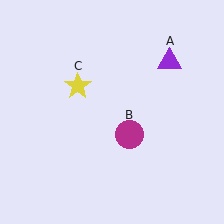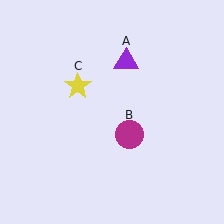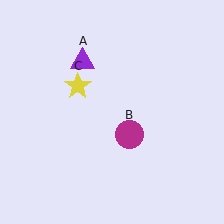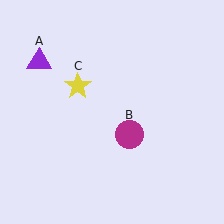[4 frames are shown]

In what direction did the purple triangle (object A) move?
The purple triangle (object A) moved left.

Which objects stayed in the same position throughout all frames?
Magenta circle (object B) and yellow star (object C) remained stationary.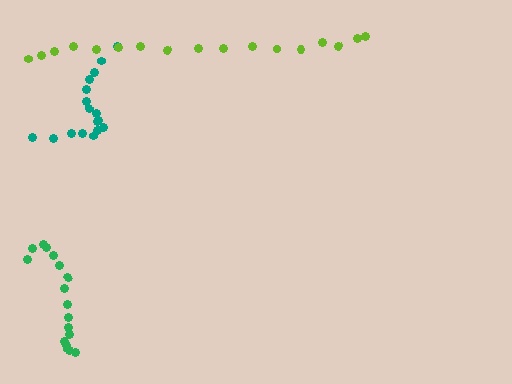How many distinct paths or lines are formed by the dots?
There are 3 distinct paths.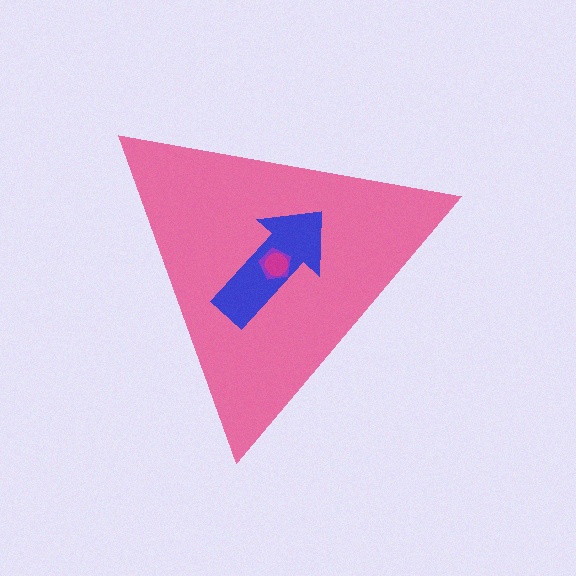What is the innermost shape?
The magenta circle.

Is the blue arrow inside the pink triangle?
Yes.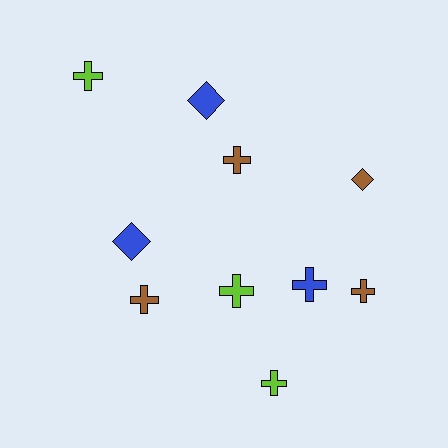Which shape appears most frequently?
Cross, with 7 objects.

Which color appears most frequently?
Brown, with 4 objects.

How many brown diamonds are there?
There is 1 brown diamond.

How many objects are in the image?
There are 10 objects.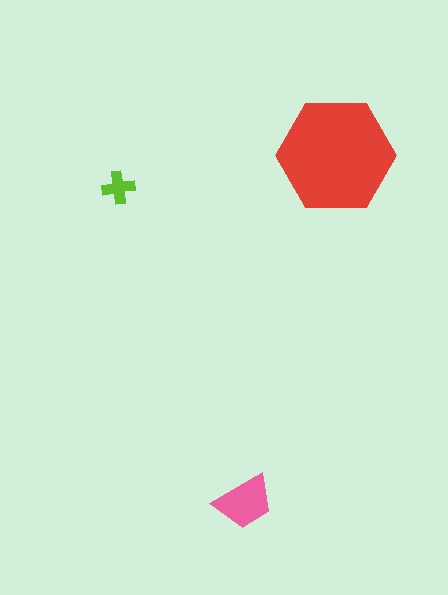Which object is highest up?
The red hexagon is topmost.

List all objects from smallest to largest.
The lime cross, the pink trapezoid, the red hexagon.